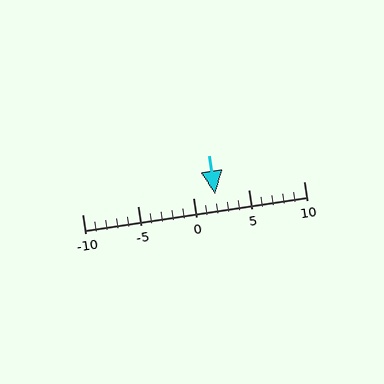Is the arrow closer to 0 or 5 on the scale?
The arrow is closer to 0.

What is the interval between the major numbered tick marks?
The major tick marks are spaced 5 units apart.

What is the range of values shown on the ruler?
The ruler shows values from -10 to 10.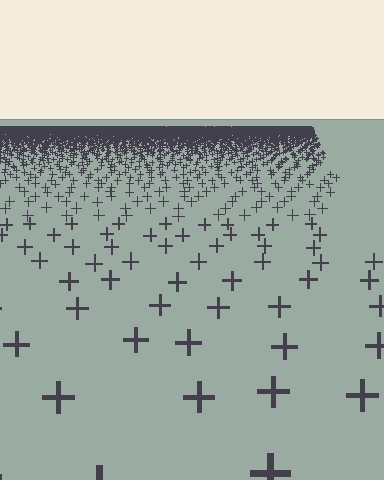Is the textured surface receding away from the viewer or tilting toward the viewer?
The surface is receding away from the viewer. Texture elements get smaller and denser toward the top.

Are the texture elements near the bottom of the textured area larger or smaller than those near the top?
Larger. Near the bottom, elements are closer to the viewer and appear at a bigger on-screen size.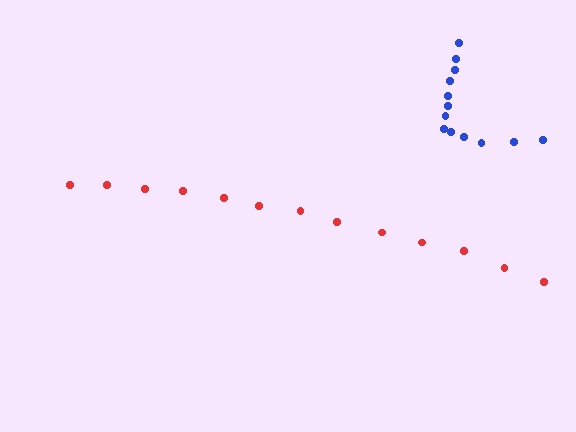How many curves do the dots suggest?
There are 2 distinct paths.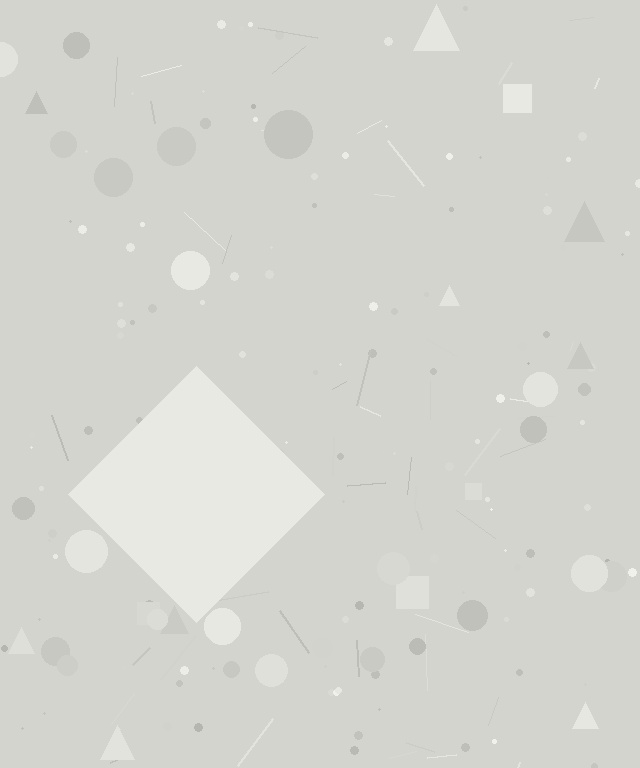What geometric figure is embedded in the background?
A diamond is embedded in the background.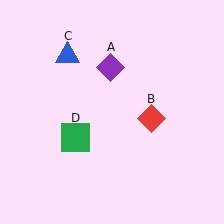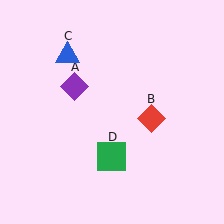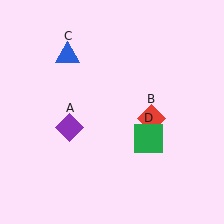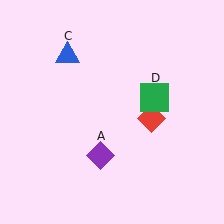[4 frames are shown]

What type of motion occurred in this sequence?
The purple diamond (object A), green square (object D) rotated counterclockwise around the center of the scene.